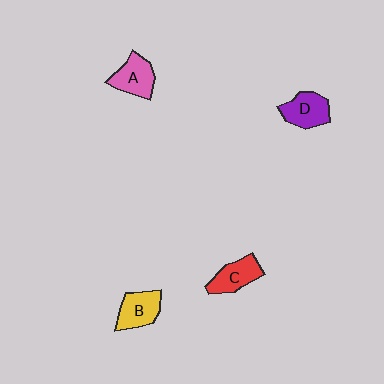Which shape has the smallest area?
Shape C (red).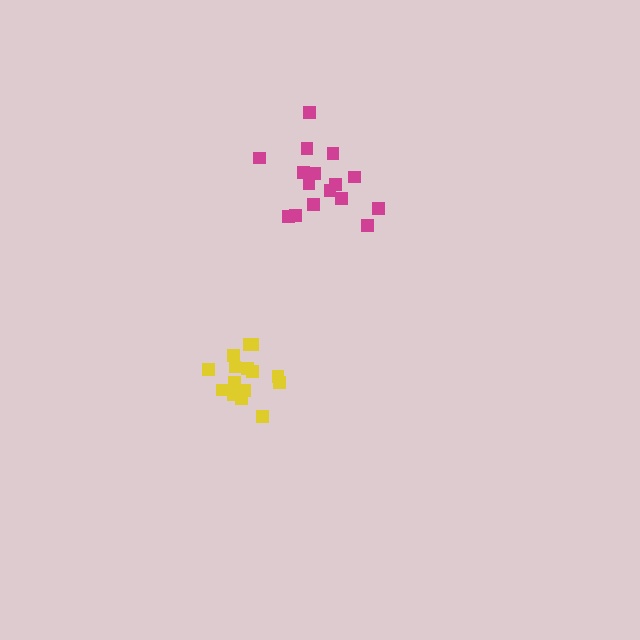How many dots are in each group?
Group 1: 16 dots, Group 2: 16 dots (32 total).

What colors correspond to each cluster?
The clusters are colored: yellow, magenta.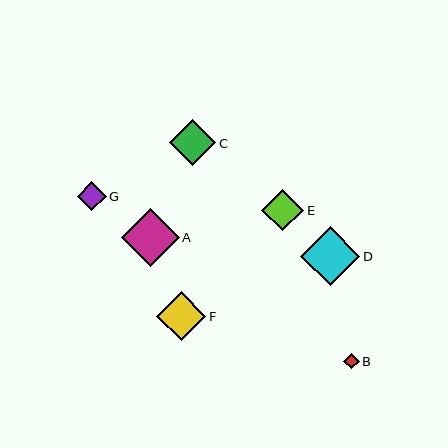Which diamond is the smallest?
Diamond B is the smallest with a size of approximately 15 pixels.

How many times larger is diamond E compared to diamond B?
Diamond E is approximately 2.7 times the size of diamond B.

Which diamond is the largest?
Diamond D is the largest with a size of approximately 59 pixels.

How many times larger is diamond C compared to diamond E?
Diamond C is approximately 1.1 times the size of diamond E.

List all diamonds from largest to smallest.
From largest to smallest: D, A, F, C, E, G, B.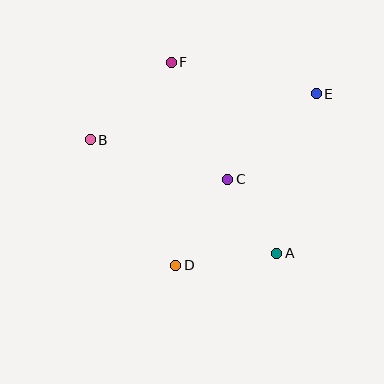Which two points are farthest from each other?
Points B and E are farthest from each other.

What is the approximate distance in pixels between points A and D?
The distance between A and D is approximately 102 pixels.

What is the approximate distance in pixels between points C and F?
The distance between C and F is approximately 130 pixels.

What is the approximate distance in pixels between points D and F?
The distance between D and F is approximately 203 pixels.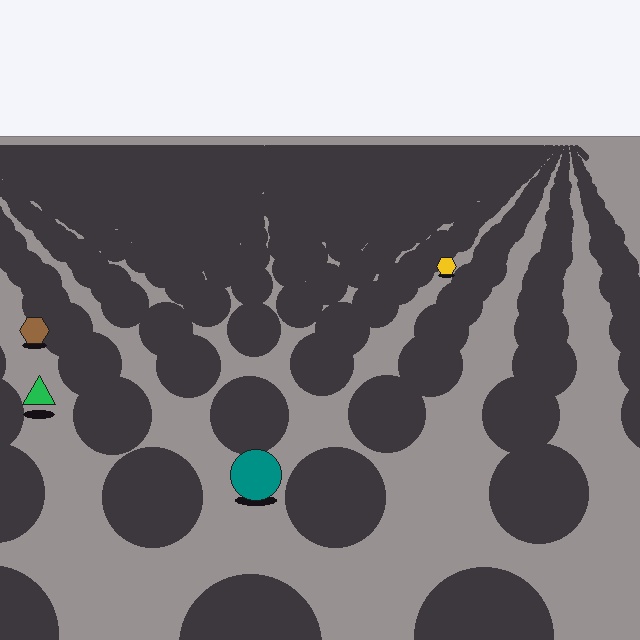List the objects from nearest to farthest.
From nearest to farthest: the teal circle, the green triangle, the brown hexagon, the yellow hexagon.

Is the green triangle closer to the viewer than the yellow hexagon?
Yes. The green triangle is closer — you can tell from the texture gradient: the ground texture is coarser near it.